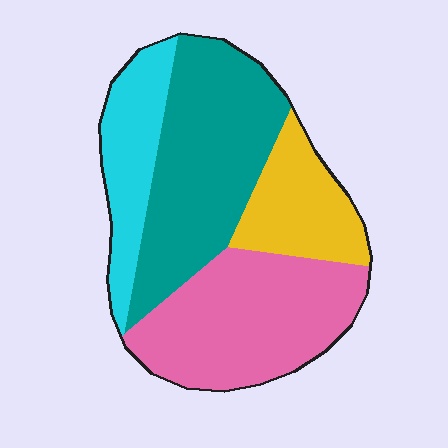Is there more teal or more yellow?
Teal.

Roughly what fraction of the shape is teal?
Teal takes up about one third (1/3) of the shape.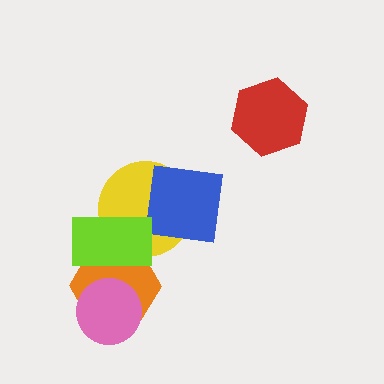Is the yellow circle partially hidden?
Yes, it is partially covered by another shape.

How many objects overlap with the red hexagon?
0 objects overlap with the red hexagon.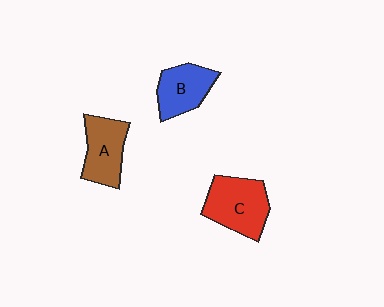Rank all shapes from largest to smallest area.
From largest to smallest: C (red), A (brown), B (blue).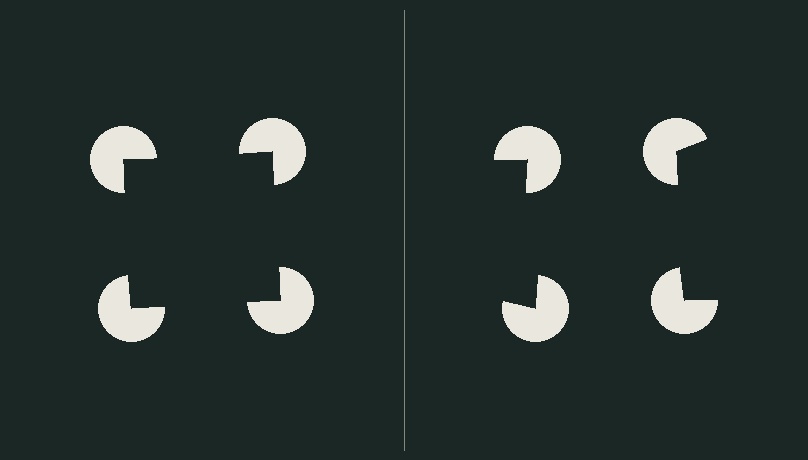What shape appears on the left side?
An illusory square.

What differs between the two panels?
The pac-man discs are positioned identically on both sides; only the wedge orientations differ. On the left they align to a square; on the right they are misaligned.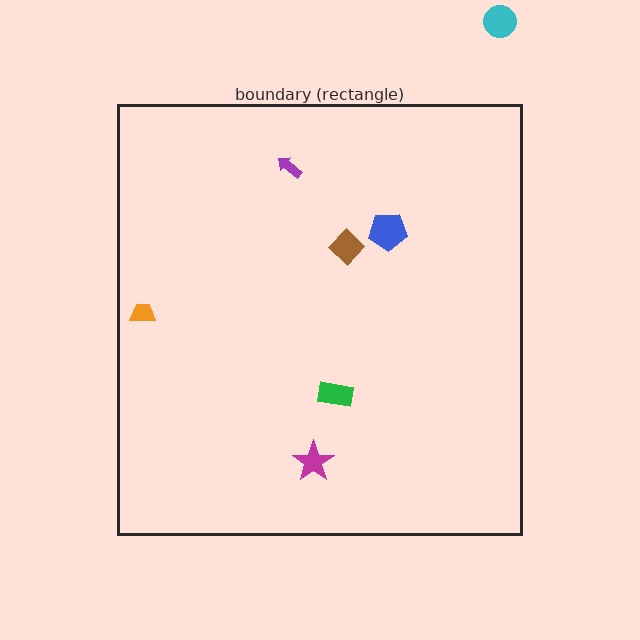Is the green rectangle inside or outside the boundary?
Inside.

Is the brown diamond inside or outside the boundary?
Inside.